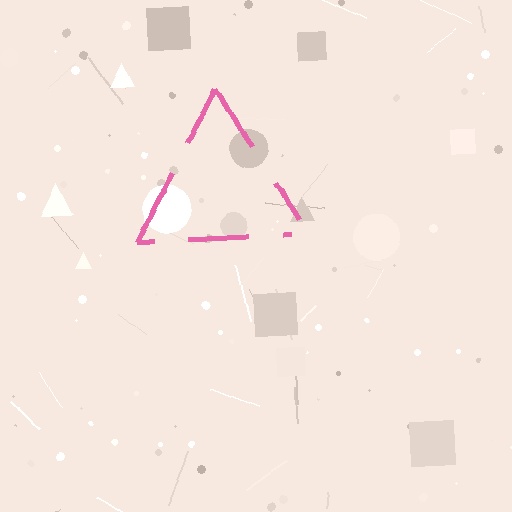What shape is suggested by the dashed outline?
The dashed outline suggests a triangle.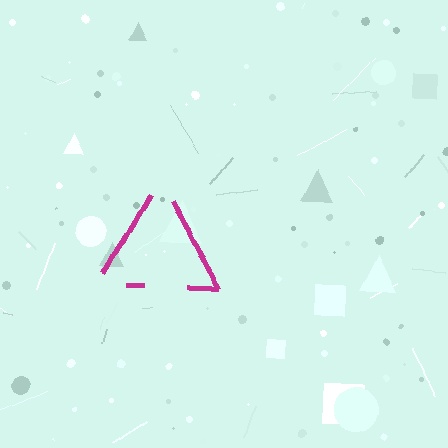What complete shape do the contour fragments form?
The contour fragments form a triangle.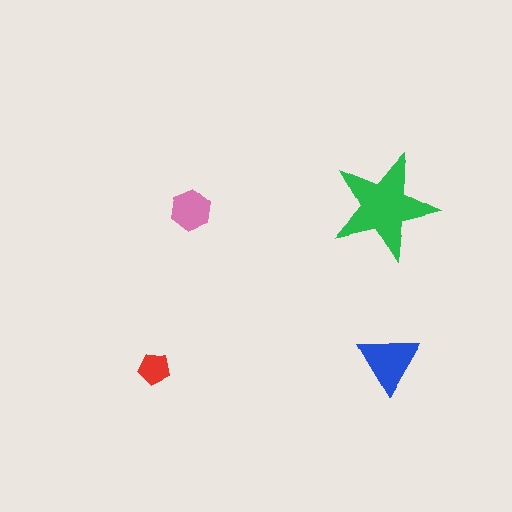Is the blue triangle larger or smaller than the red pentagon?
Larger.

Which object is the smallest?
The red pentagon.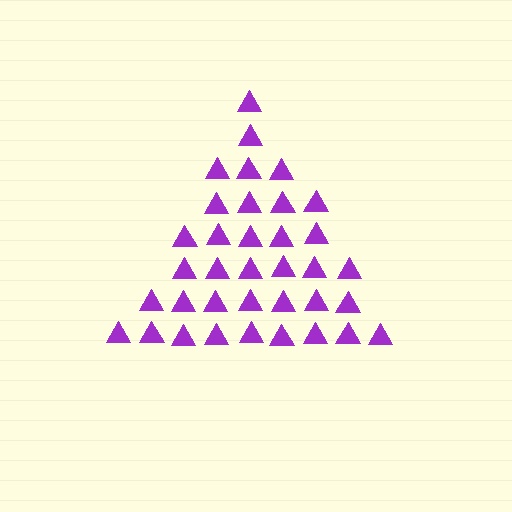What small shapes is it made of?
It is made of small triangles.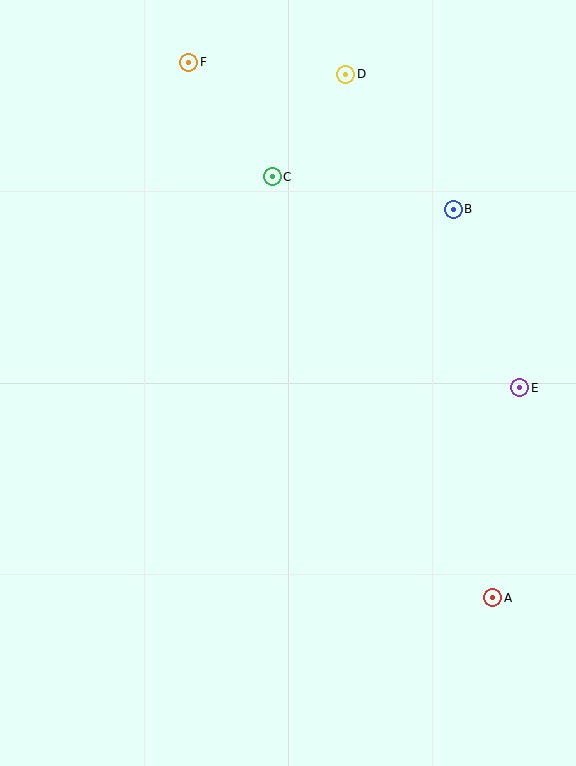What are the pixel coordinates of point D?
Point D is at (346, 74).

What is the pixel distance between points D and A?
The distance between D and A is 544 pixels.